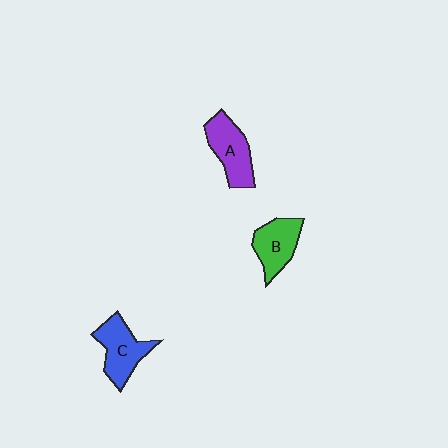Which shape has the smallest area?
Shape B (green).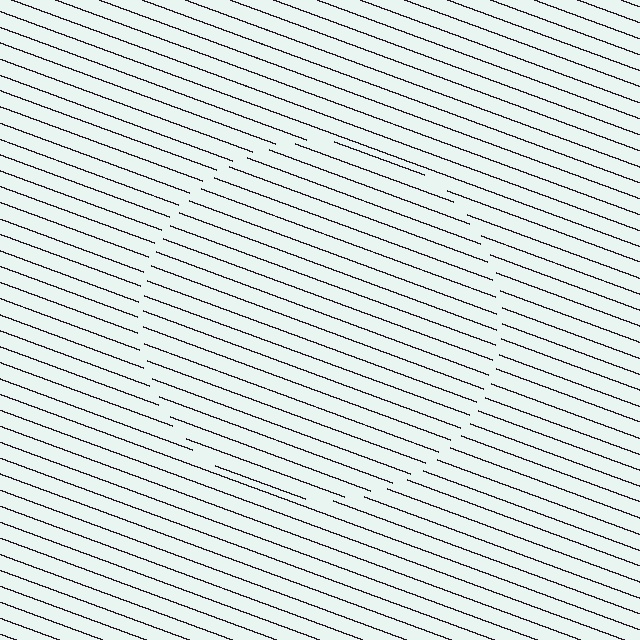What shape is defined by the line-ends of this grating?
An illusory circle. The interior of the shape contains the same grating, shifted by half a period — the contour is defined by the phase discontinuity where line-ends from the inner and outer gratings abut.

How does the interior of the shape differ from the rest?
The interior of the shape contains the same grating, shifted by half a period — the contour is defined by the phase discontinuity where line-ends from the inner and outer gratings abut.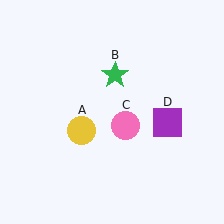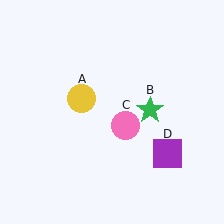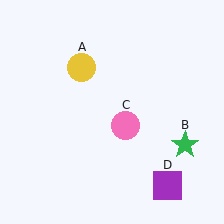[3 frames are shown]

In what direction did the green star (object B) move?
The green star (object B) moved down and to the right.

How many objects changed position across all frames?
3 objects changed position: yellow circle (object A), green star (object B), purple square (object D).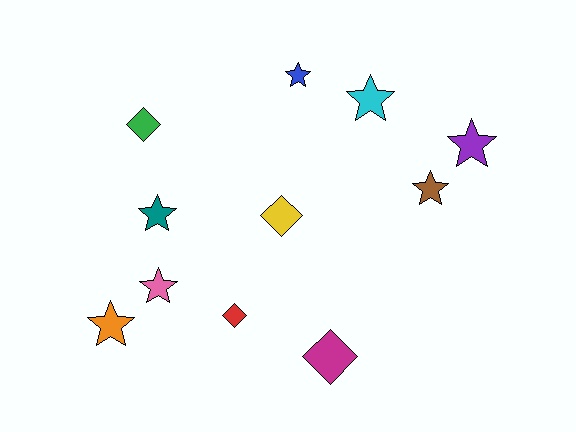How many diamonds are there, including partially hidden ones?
There are 4 diamonds.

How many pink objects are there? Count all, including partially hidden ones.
There is 1 pink object.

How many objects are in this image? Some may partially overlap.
There are 11 objects.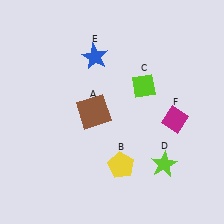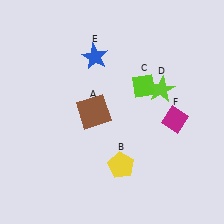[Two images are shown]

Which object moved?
The lime star (D) moved up.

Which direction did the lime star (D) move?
The lime star (D) moved up.